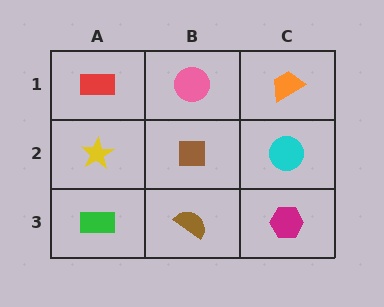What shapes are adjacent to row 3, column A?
A yellow star (row 2, column A), a brown semicircle (row 3, column B).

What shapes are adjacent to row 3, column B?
A brown square (row 2, column B), a green rectangle (row 3, column A), a magenta hexagon (row 3, column C).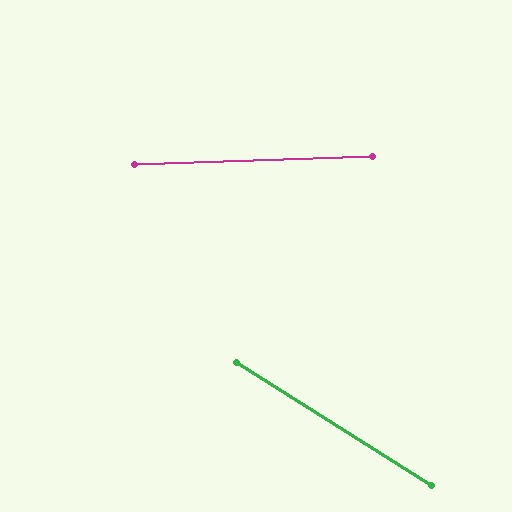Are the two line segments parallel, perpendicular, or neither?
Neither parallel nor perpendicular — they differ by about 34°.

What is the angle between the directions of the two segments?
Approximately 34 degrees.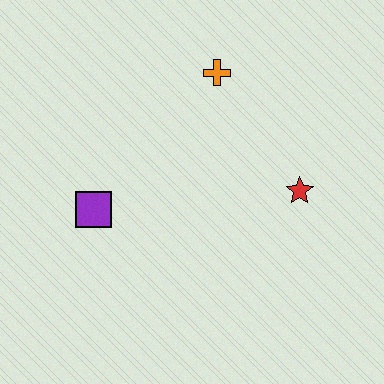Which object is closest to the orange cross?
The red star is closest to the orange cross.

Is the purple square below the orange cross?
Yes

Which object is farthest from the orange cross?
The purple square is farthest from the orange cross.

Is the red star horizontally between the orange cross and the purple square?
No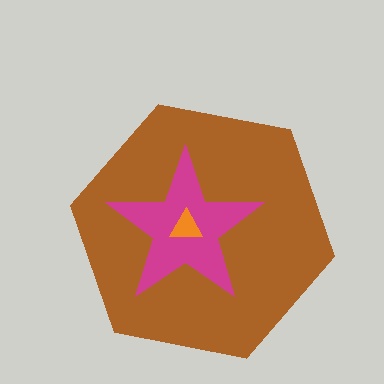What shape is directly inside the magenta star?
The orange triangle.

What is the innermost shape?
The orange triangle.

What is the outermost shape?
The brown hexagon.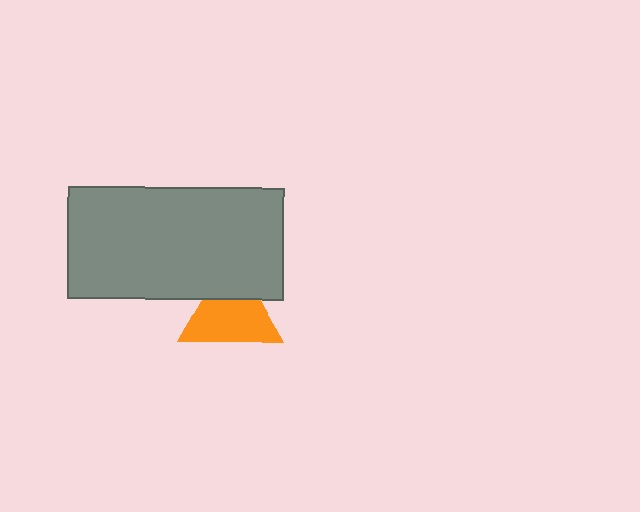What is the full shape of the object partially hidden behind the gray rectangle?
The partially hidden object is an orange triangle.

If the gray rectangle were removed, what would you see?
You would see the complete orange triangle.